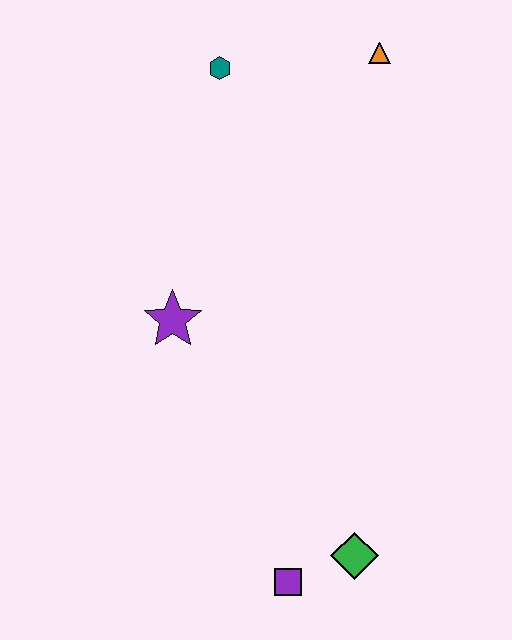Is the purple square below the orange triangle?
Yes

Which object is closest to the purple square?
The green diamond is closest to the purple square.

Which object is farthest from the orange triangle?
The purple square is farthest from the orange triangle.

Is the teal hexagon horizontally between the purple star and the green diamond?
Yes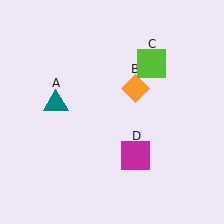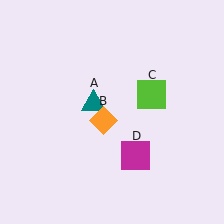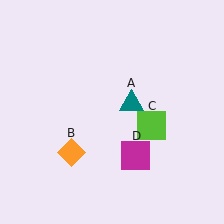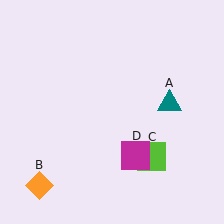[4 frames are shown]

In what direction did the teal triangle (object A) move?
The teal triangle (object A) moved right.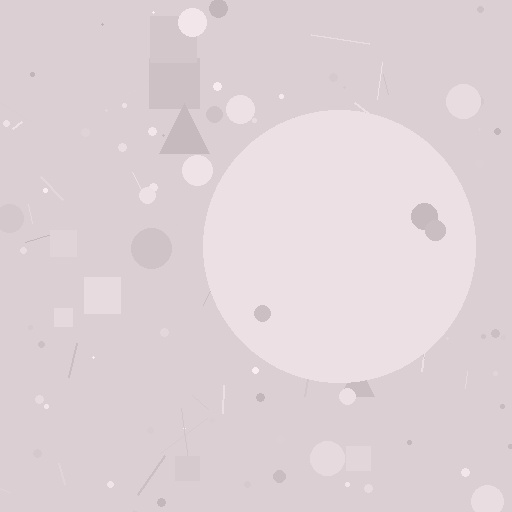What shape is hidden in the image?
A circle is hidden in the image.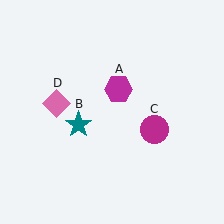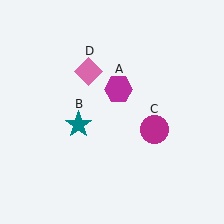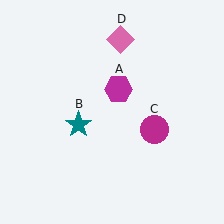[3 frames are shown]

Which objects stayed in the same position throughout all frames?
Magenta hexagon (object A) and teal star (object B) and magenta circle (object C) remained stationary.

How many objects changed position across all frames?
1 object changed position: pink diamond (object D).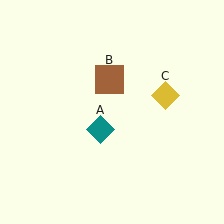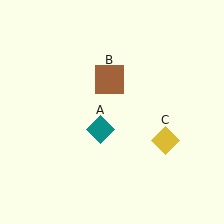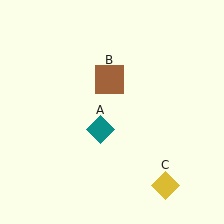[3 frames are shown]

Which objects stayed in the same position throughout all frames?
Teal diamond (object A) and brown square (object B) remained stationary.